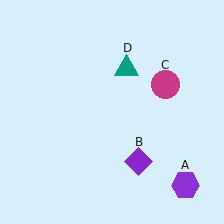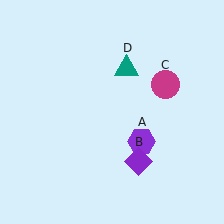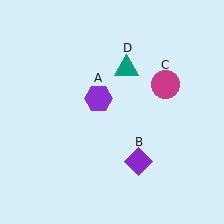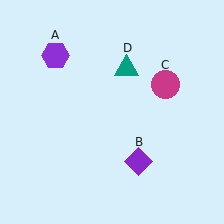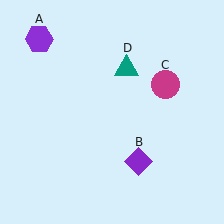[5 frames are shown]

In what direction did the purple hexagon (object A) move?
The purple hexagon (object A) moved up and to the left.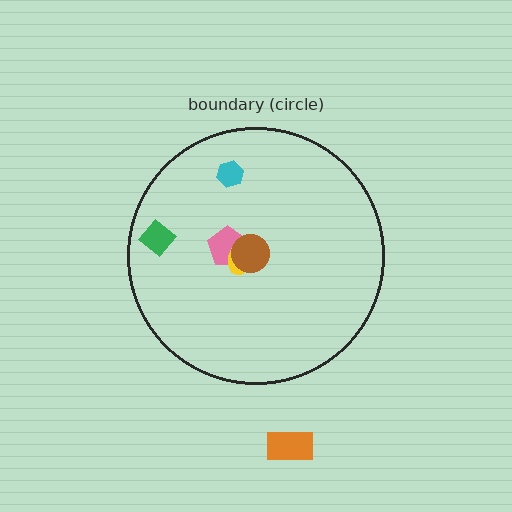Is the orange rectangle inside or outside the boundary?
Outside.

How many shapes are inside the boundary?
5 inside, 1 outside.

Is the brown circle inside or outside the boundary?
Inside.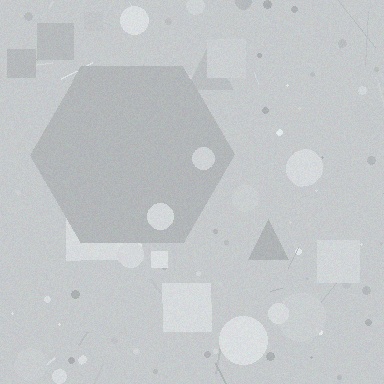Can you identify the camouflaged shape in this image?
The camouflaged shape is a hexagon.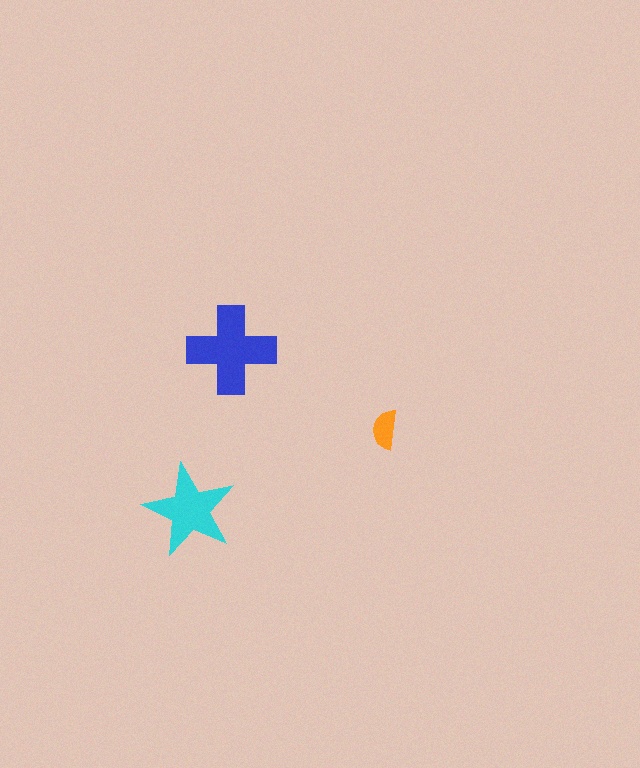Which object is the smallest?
The orange semicircle.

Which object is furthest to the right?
The orange semicircle is rightmost.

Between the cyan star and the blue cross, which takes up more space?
The blue cross.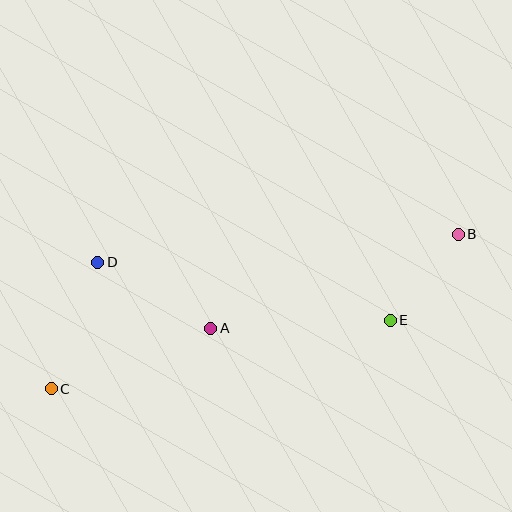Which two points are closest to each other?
Points B and E are closest to each other.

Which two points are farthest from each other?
Points B and C are farthest from each other.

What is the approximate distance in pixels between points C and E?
The distance between C and E is approximately 346 pixels.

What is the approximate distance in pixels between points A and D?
The distance between A and D is approximately 131 pixels.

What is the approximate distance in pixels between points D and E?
The distance between D and E is approximately 298 pixels.